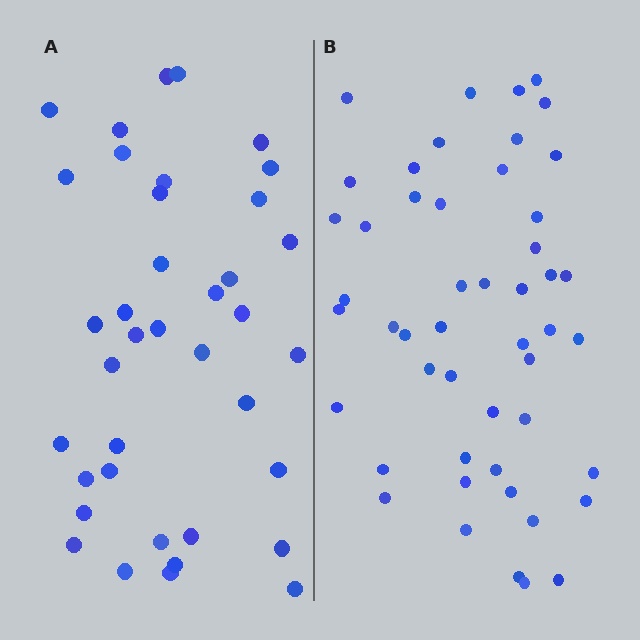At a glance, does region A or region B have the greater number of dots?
Region B (the right region) has more dots.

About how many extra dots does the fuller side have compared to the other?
Region B has roughly 12 or so more dots than region A.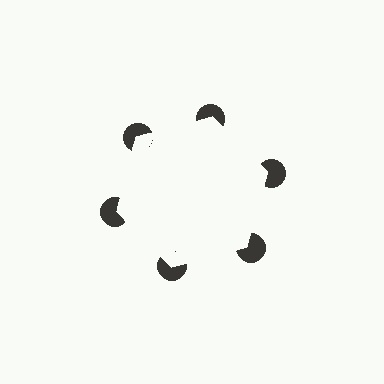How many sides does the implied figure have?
6 sides.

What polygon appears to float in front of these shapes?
An illusory hexagon — its edges are inferred from the aligned wedge cuts in the pac-man discs, not physically drawn.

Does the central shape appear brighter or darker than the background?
It typically appears slightly brighter than the background, even though no actual brightness change is drawn.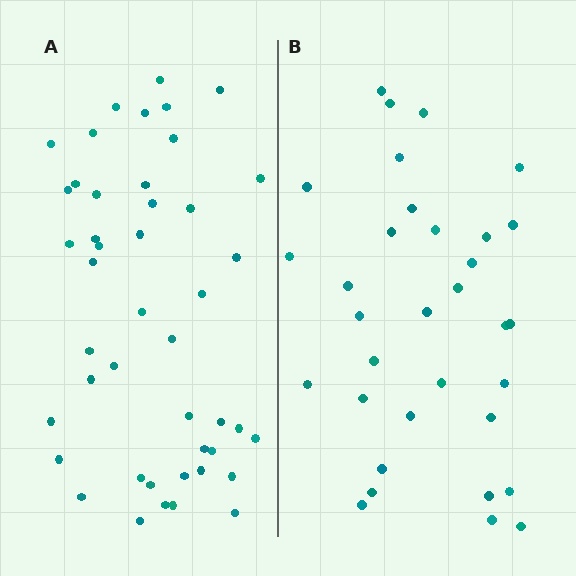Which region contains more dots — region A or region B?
Region A (the left region) has more dots.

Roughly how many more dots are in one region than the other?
Region A has roughly 12 or so more dots than region B.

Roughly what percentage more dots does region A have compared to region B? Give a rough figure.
About 35% more.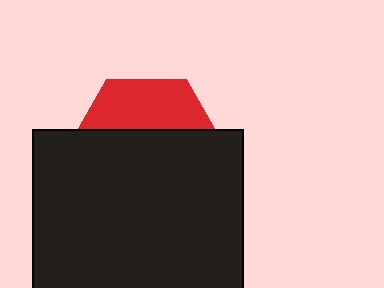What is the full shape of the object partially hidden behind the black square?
The partially hidden object is a red hexagon.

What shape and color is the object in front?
The object in front is a black square.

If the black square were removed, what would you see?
You would see the complete red hexagon.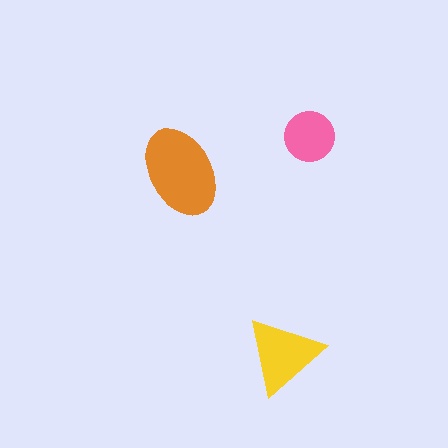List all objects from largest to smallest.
The orange ellipse, the yellow triangle, the pink circle.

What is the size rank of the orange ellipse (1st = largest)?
1st.